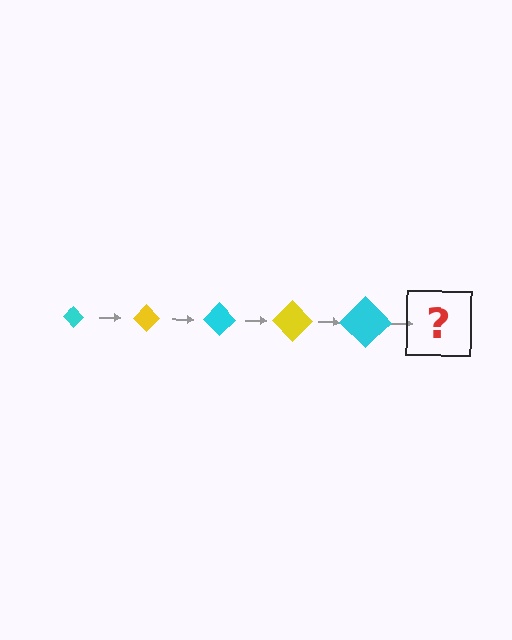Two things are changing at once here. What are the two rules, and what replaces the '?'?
The two rules are that the diamond grows larger each step and the color cycles through cyan and yellow. The '?' should be a yellow diamond, larger than the previous one.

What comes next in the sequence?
The next element should be a yellow diamond, larger than the previous one.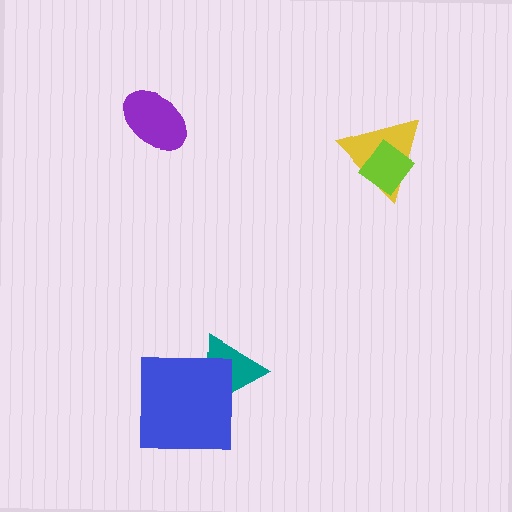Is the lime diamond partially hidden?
No, no other shape covers it.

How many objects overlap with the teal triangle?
1 object overlaps with the teal triangle.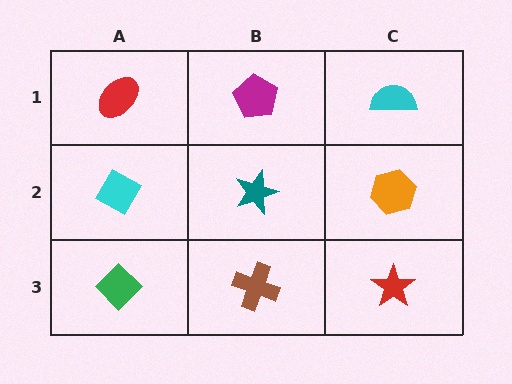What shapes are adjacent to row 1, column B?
A teal star (row 2, column B), a red ellipse (row 1, column A), a cyan semicircle (row 1, column C).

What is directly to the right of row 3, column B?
A red star.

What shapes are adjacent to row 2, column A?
A red ellipse (row 1, column A), a green diamond (row 3, column A), a teal star (row 2, column B).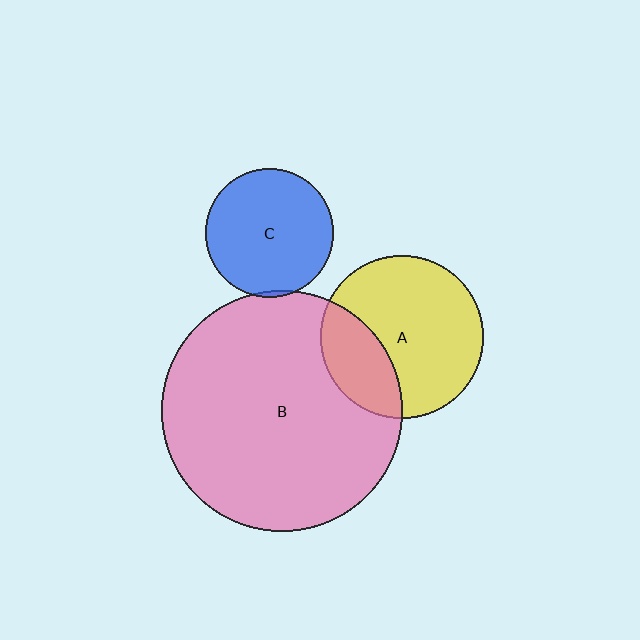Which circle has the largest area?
Circle B (pink).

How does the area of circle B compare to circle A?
Approximately 2.2 times.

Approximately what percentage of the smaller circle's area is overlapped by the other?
Approximately 30%.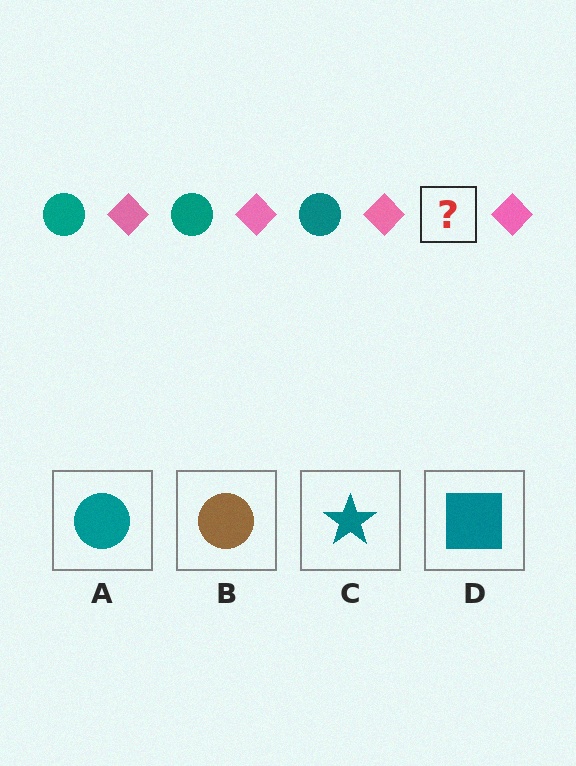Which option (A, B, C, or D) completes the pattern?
A.